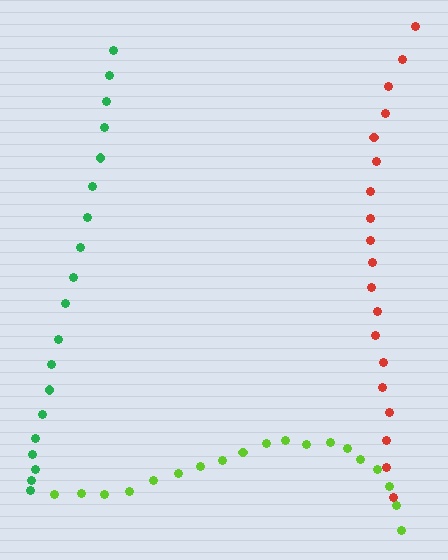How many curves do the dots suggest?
There are 3 distinct paths.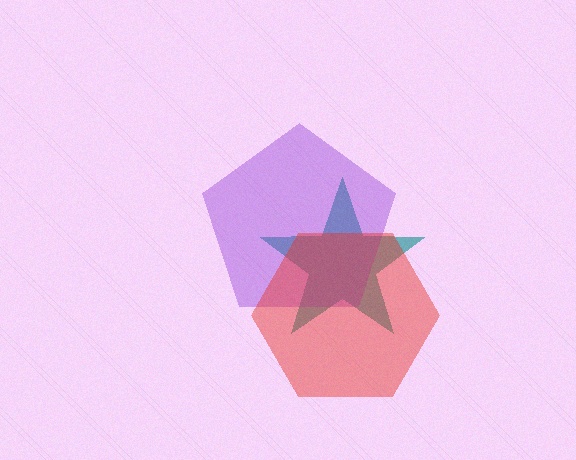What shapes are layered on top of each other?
The layered shapes are: a teal star, a purple pentagon, a red hexagon.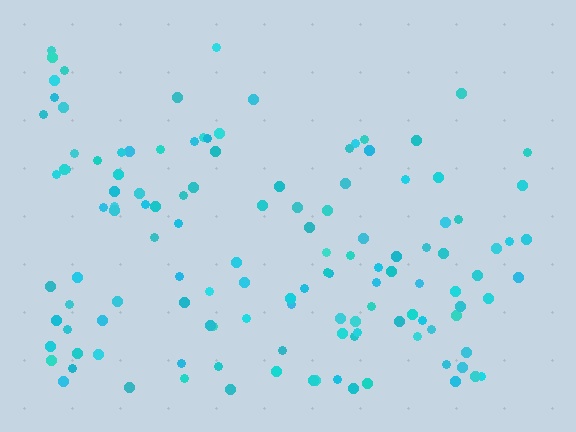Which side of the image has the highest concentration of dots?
The bottom.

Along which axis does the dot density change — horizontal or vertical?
Vertical.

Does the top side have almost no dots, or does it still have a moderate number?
Still a moderate number, just noticeably fewer than the bottom.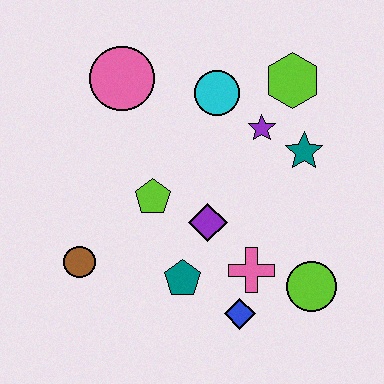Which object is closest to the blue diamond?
The pink cross is closest to the blue diamond.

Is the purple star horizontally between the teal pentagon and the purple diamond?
No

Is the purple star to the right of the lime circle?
No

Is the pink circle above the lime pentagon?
Yes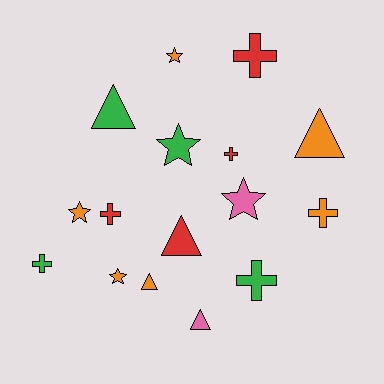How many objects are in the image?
There are 16 objects.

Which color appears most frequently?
Orange, with 6 objects.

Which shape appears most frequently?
Cross, with 6 objects.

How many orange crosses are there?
There is 1 orange cross.